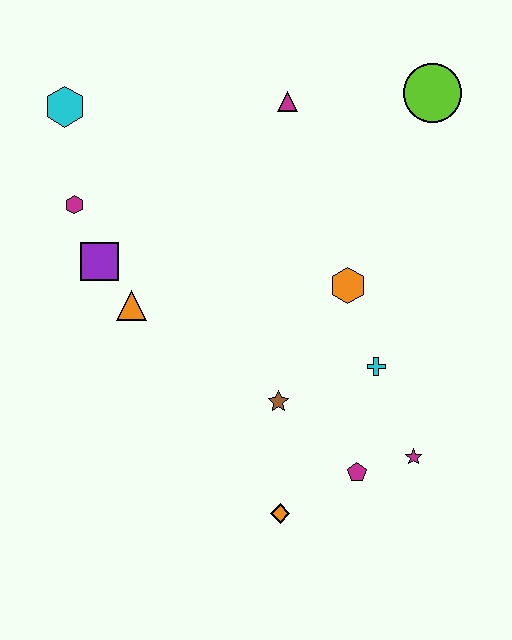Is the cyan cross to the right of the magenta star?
No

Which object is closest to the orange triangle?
The purple square is closest to the orange triangle.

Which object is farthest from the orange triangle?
The lime circle is farthest from the orange triangle.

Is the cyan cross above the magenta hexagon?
No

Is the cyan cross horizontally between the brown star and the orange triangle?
No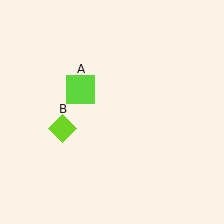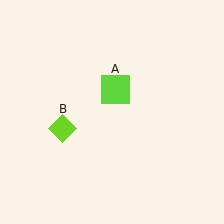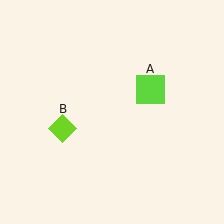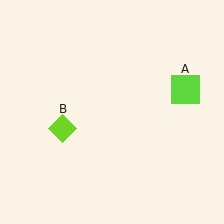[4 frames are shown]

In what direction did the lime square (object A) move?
The lime square (object A) moved right.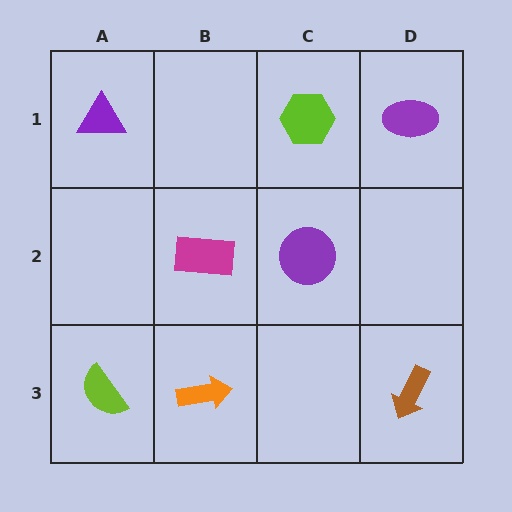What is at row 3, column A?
A lime semicircle.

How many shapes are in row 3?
3 shapes.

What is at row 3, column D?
A brown arrow.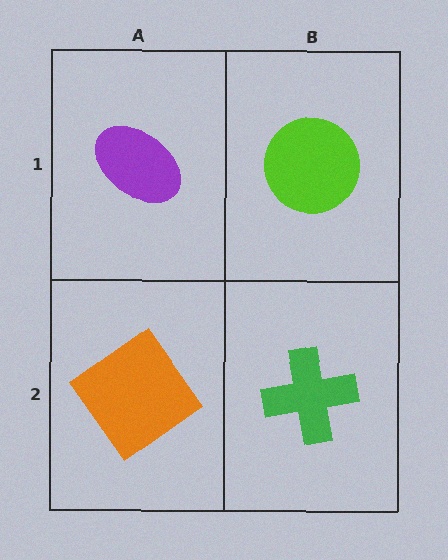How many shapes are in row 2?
2 shapes.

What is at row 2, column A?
An orange diamond.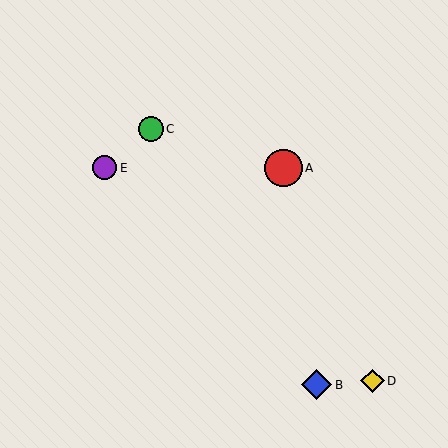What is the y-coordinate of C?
Object C is at y≈129.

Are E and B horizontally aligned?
No, E is at y≈168 and B is at y≈385.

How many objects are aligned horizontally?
2 objects (A, E) are aligned horizontally.